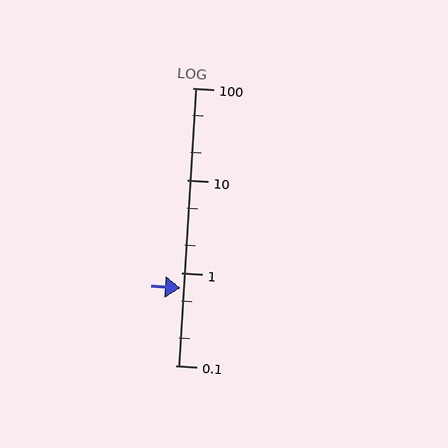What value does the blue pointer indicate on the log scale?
The pointer indicates approximately 0.68.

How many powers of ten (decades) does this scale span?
The scale spans 3 decades, from 0.1 to 100.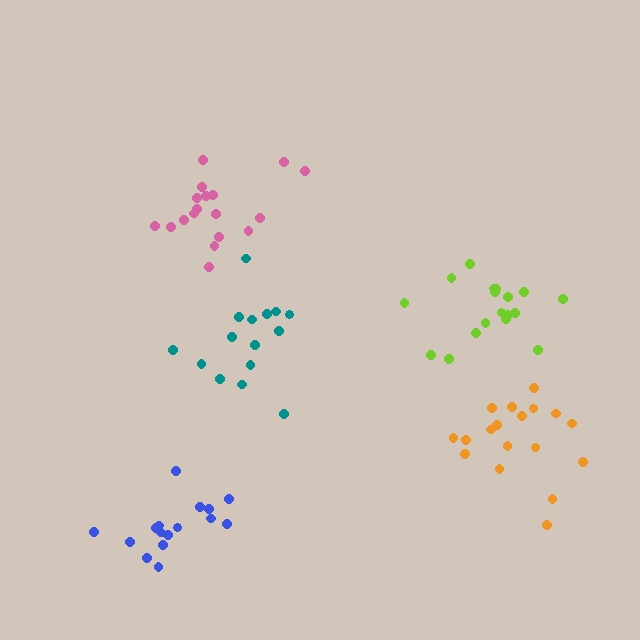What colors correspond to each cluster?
The clusters are colored: pink, teal, blue, orange, lime.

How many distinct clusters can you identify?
There are 5 distinct clusters.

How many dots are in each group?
Group 1: 18 dots, Group 2: 15 dots, Group 3: 16 dots, Group 4: 18 dots, Group 5: 18 dots (85 total).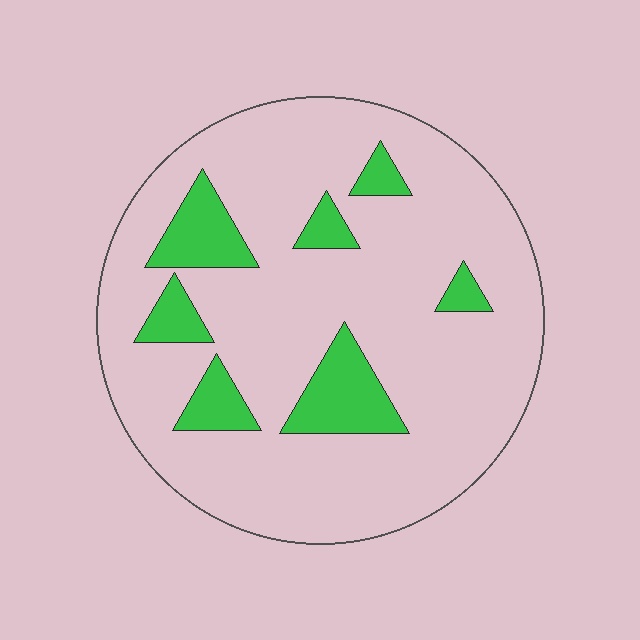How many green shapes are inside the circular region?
7.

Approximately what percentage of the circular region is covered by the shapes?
Approximately 15%.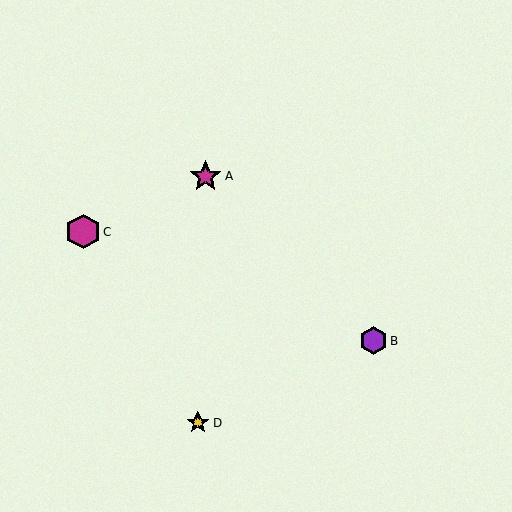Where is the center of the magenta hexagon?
The center of the magenta hexagon is at (83, 232).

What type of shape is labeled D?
Shape D is a yellow star.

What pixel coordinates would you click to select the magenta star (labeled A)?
Click at (206, 176) to select the magenta star A.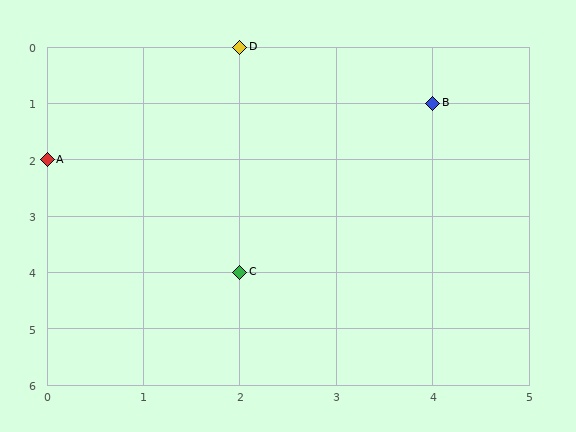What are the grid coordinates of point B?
Point B is at grid coordinates (4, 1).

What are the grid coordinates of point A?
Point A is at grid coordinates (0, 2).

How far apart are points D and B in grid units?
Points D and B are 2 columns and 1 row apart (about 2.2 grid units diagonally).